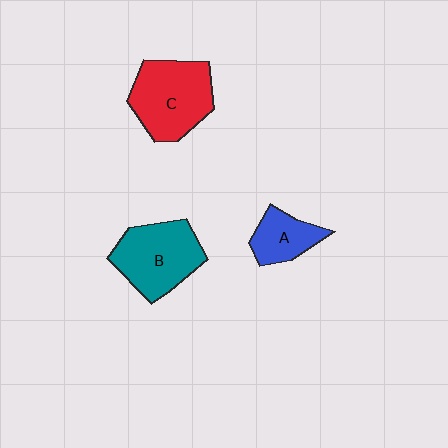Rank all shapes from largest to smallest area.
From largest to smallest: C (red), B (teal), A (blue).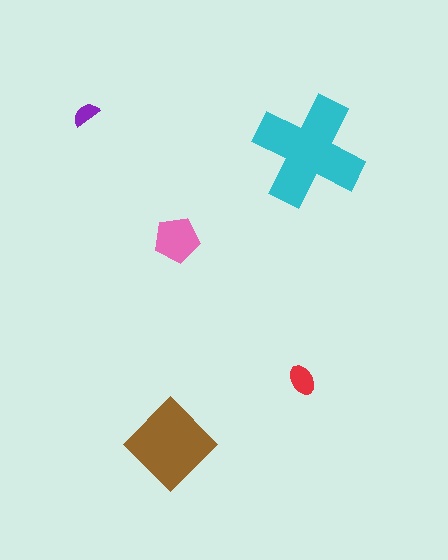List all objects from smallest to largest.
The purple semicircle, the red ellipse, the pink pentagon, the brown diamond, the cyan cross.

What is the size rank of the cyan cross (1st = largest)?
1st.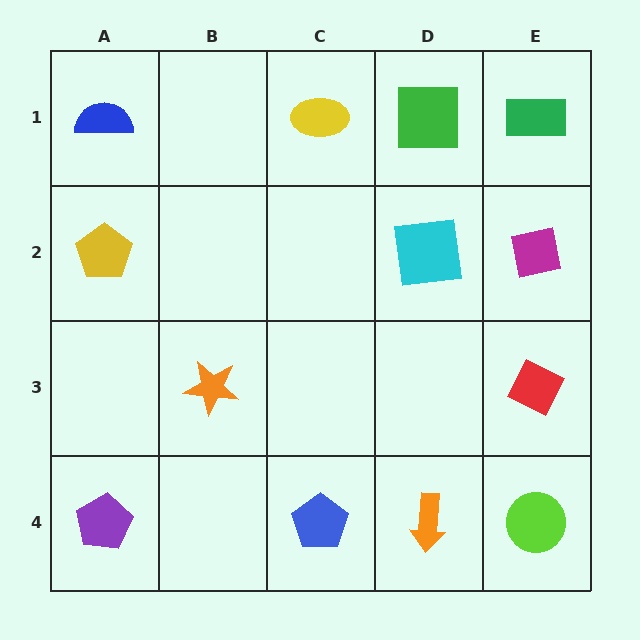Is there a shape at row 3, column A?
No, that cell is empty.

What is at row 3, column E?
A red diamond.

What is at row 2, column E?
A magenta square.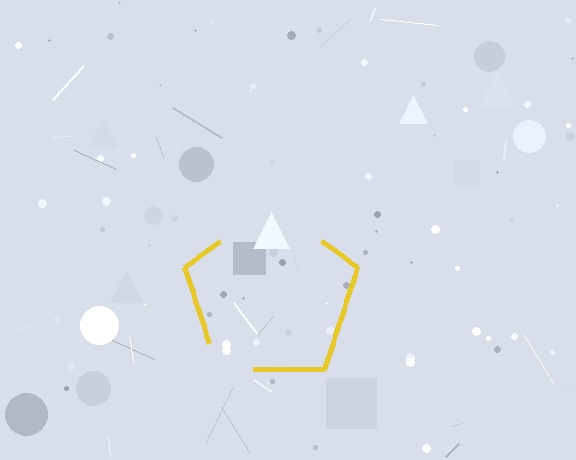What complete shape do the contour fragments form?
The contour fragments form a pentagon.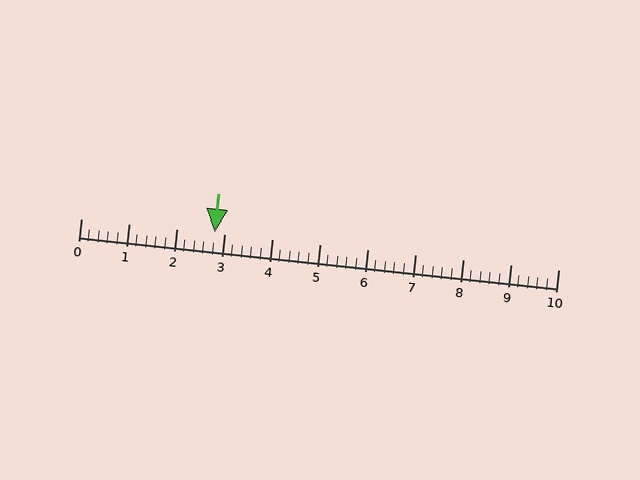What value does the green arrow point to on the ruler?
The green arrow points to approximately 2.8.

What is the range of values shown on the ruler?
The ruler shows values from 0 to 10.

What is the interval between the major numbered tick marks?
The major tick marks are spaced 1 units apart.